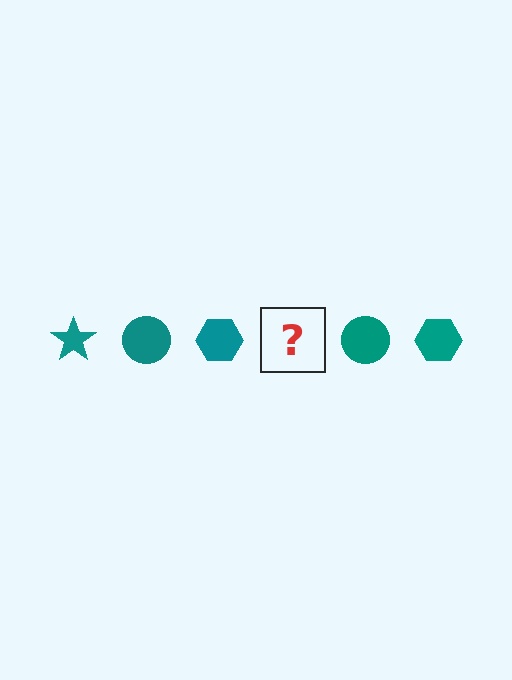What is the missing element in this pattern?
The missing element is a teal star.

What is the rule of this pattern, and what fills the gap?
The rule is that the pattern cycles through star, circle, hexagon shapes in teal. The gap should be filled with a teal star.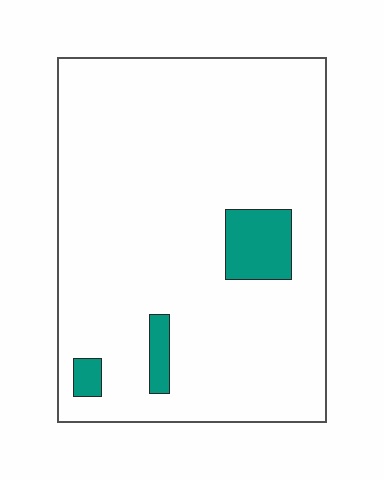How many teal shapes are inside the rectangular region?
3.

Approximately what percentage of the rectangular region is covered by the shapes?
Approximately 10%.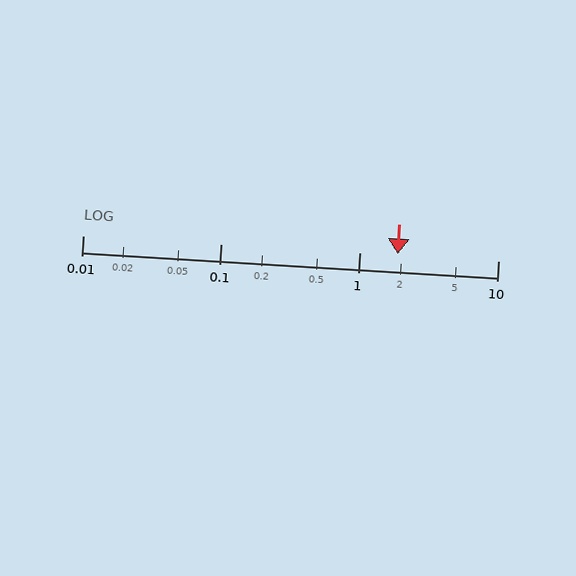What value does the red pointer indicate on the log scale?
The pointer indicates approximately 1.9.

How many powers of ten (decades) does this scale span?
The scale spans 3 decades, from 0.01 to 10.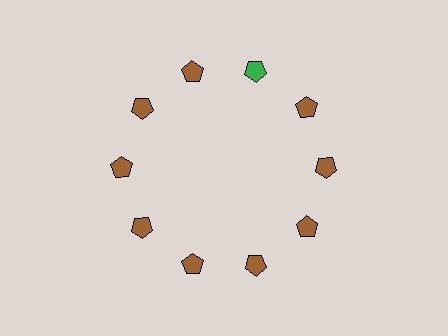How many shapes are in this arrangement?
There are 10 shapes arranged in a ring pattern.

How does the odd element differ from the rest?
It has a different color: green instead of brown.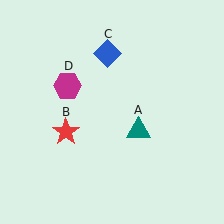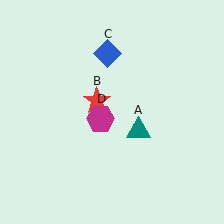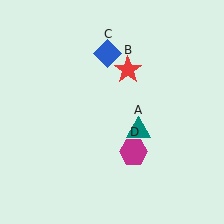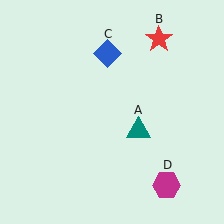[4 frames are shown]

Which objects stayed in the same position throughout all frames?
Teal triangle (object A) and blue diamond (object C) remained stationary.